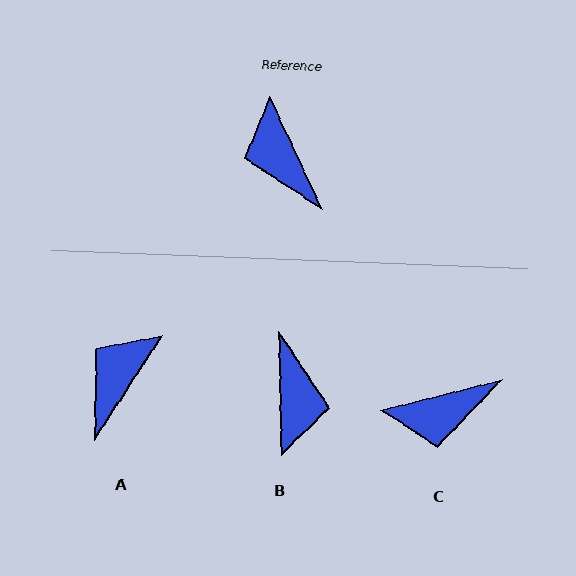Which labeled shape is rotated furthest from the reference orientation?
B, about 156 degrees away.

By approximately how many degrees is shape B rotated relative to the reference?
Approximately 156 degrees counter-clockwise.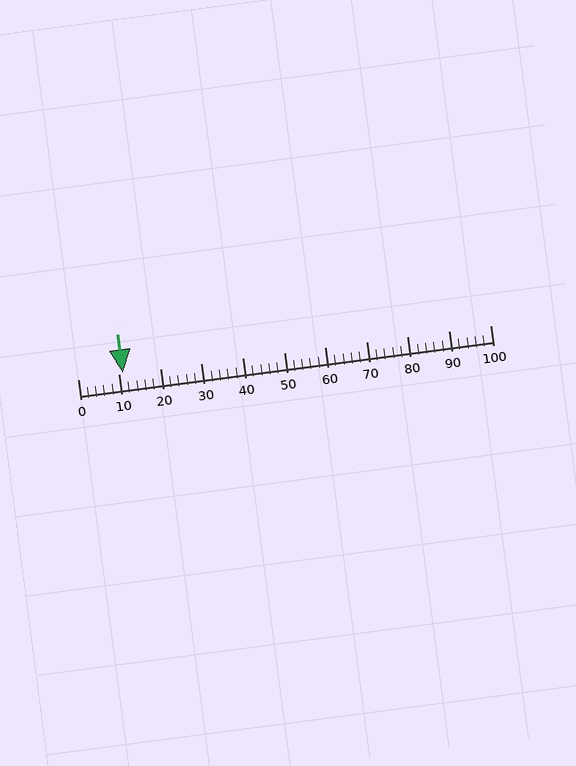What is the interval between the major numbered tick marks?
The major tick marks are spaced 10 units apart.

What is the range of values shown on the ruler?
The ruler shows values from 0 to 100.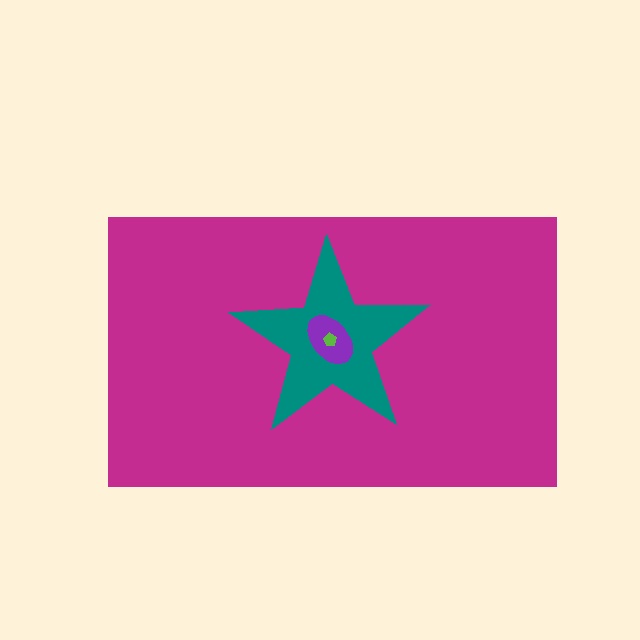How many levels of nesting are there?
4.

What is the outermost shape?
The magenta rectangle.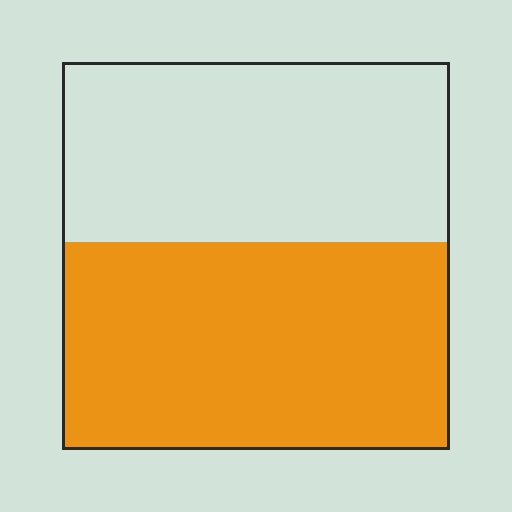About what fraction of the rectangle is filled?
About one half (1/2).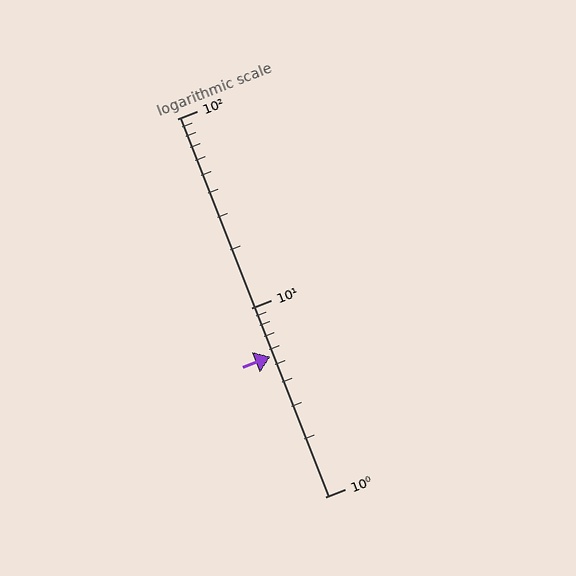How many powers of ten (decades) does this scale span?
The scale spans 2 decades, from 1 to 100.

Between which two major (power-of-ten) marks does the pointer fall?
The pointer is between 1 and 10.